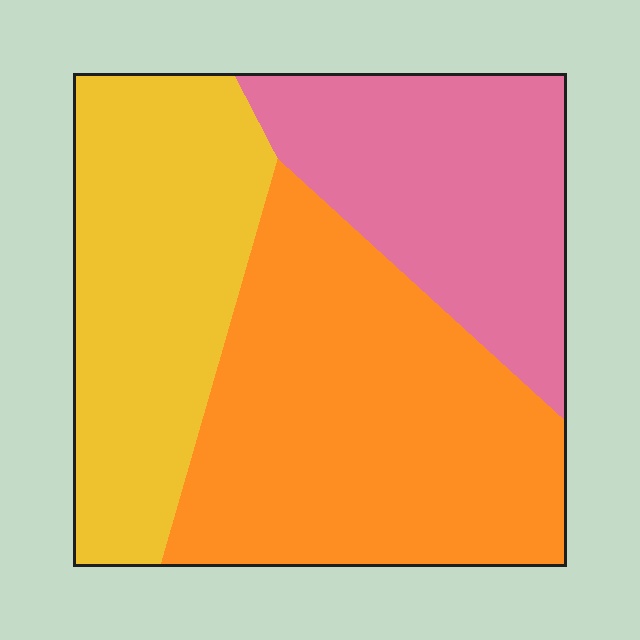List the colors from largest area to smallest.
From largest to smallest: orange, yellow, pink.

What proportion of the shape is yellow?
Yellow takes up about one third (1/3) of the shape.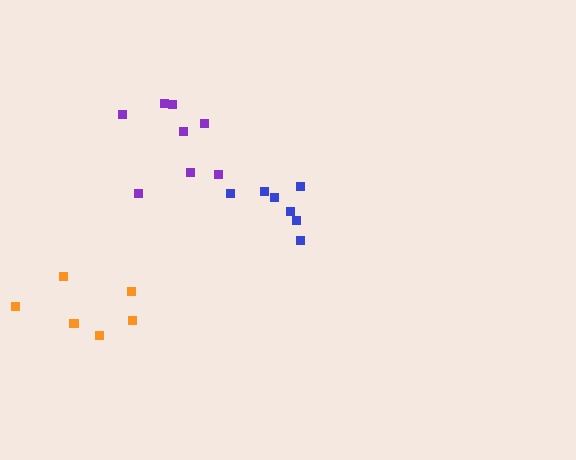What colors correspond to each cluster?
The clusters are colored: purple, orange, blue.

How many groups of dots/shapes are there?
There are 3 groups.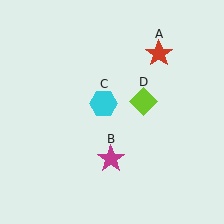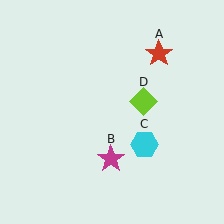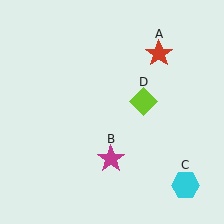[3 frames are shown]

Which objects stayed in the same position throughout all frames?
Red star (object A) and magenta star (object B) and lime diamond (object D) remained stationary.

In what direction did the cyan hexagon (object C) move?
The cyan hexagon (object C) moved down and to the right.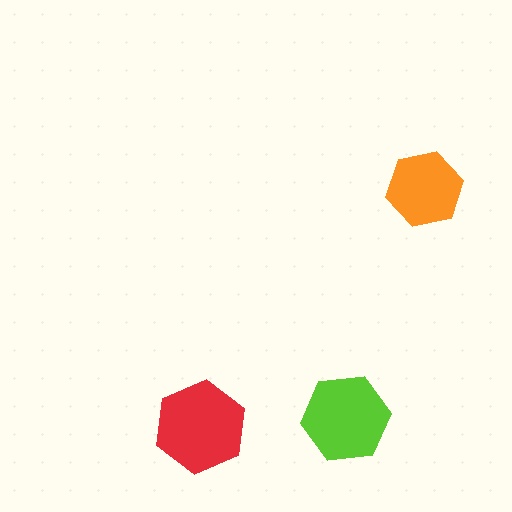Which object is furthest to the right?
The orange hexagon is rightmost.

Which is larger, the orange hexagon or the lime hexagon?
The lime one.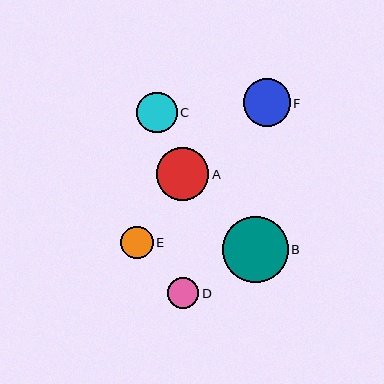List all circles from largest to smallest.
From largest to smallest: B, A, F, C, E, D.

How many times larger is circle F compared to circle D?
Circle F is approximately 1.5 times the size of circle D.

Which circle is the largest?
Circle B is the largest with a size of approximately 66 pixels.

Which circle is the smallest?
Circle D is the smallest with a size of approximately 31 pixels.